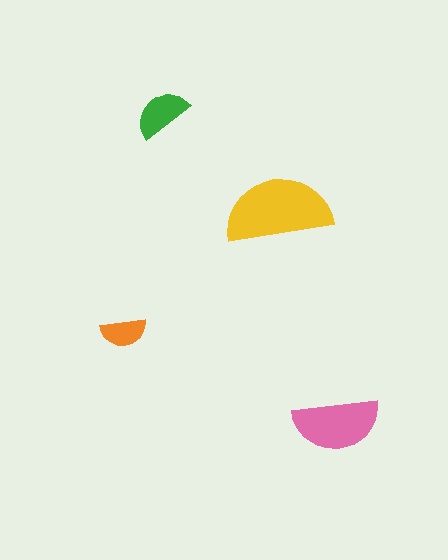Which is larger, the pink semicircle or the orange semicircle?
The pink one.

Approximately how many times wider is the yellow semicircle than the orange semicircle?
About 2.5 times wider.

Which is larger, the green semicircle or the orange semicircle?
The green one.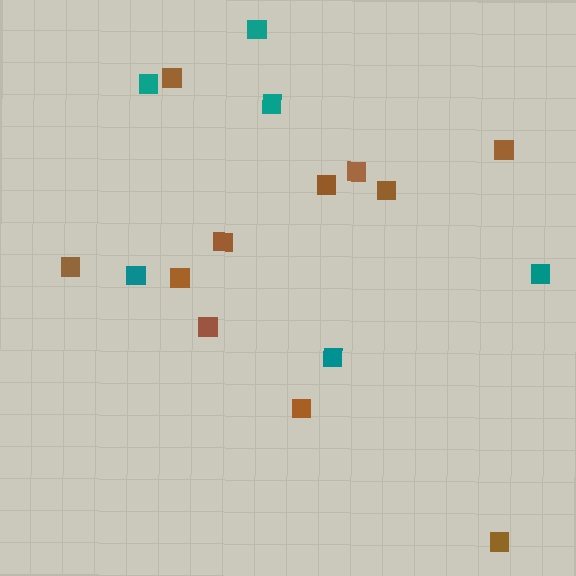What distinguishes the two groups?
There are 2 groups: one group of teal squares (6) and one group of brown squares (11).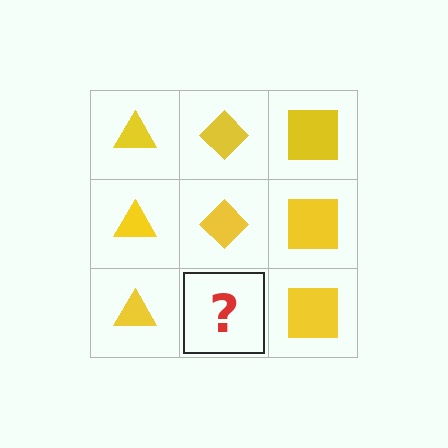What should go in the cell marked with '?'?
The missing cell should contain a yellow diamond.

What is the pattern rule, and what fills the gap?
The rule is that each column has a consistent shape. The gap should be filled with a yellow diamond.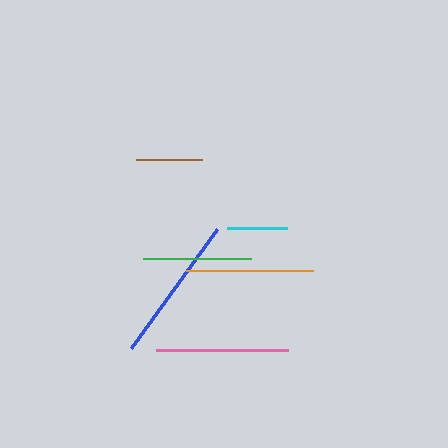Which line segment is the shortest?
The cyan line is the shortest at approximately 61 pixels.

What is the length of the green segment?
The green segment is approximately 108 pixels long.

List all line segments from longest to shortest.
From longest to shortest: blue, pink, orange, green, brown, cyan.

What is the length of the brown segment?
The brown segment is approximately 66 pixels long.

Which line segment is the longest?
The blue line is the longest at approximately 146 pixels.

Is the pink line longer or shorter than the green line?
The pink line is longer than the green line.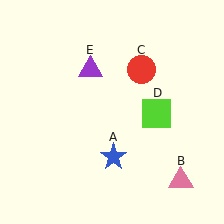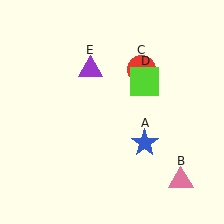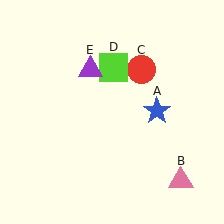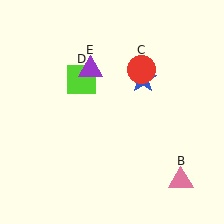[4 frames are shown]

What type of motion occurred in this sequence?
The blue star (object A), lime square (object D) rotated counterclockwise around the center of the scene.